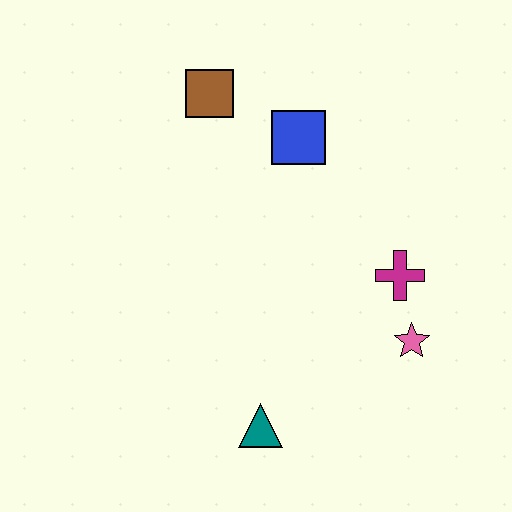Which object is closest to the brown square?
The blue square is closest to the brown square.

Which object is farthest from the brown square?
The teal triangle is farthest from the brown square.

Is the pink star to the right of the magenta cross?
Yes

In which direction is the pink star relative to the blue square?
The pink star is below the blue square.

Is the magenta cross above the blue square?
No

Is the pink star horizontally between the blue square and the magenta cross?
No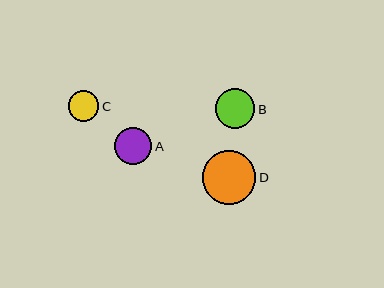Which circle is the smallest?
Circle C is the smallest with a size of approximately 31 pixels.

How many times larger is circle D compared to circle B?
Circle D is approximately 1.4 times the size of circle B.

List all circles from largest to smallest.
From largest to smallest: D, B, A, C.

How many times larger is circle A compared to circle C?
Circle A is approximately 1.2 times the size of circle C.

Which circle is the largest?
Circle D is the largest with a size of approximately 53 pixels.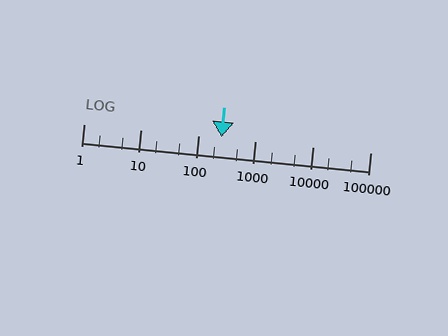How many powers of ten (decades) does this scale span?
The scale spans 5 decades, from 1 to 100000.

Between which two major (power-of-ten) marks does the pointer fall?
The pointer is between 100 and 1000.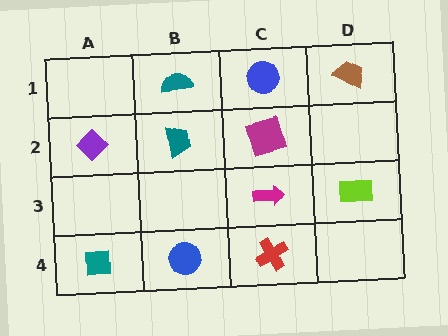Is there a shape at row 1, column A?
No, that cell is empty.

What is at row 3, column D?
A lime rectangle.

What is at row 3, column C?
A magenta arrow.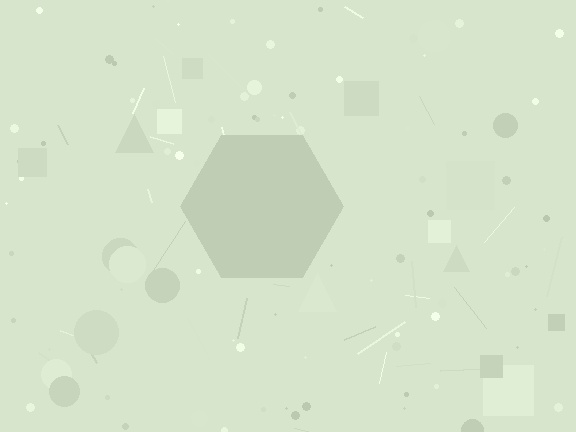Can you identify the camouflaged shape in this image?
The camouflaged shape is a hexagon.